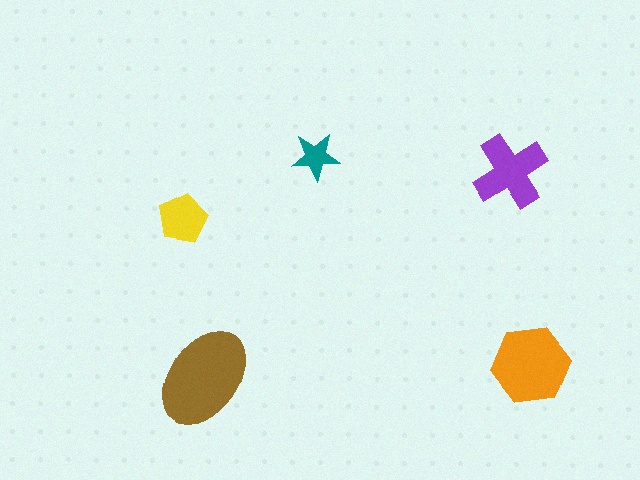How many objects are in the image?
There are 5 objects in the image.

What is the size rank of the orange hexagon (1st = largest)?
2nd.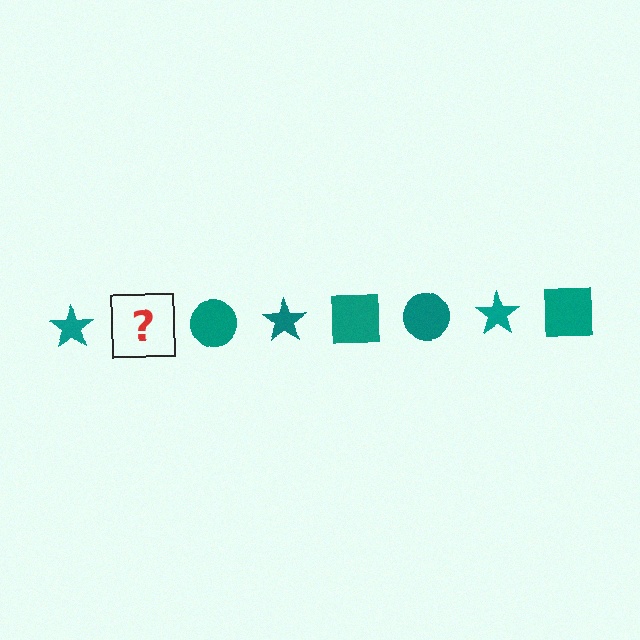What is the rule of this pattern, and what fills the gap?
The rule is that the pattern cycles through star, square, circle shapes in teal. The gap should be filled with a teal square.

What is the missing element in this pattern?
The missing element is a teal square.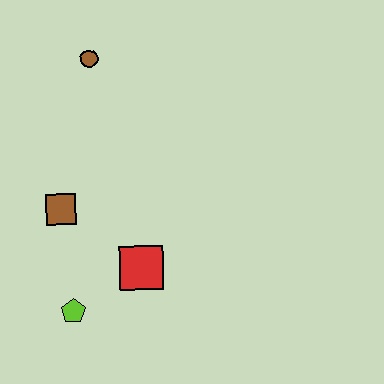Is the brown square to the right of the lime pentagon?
No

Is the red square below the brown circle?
Yes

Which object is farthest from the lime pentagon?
The brown circle is farthest from the lime pentagon.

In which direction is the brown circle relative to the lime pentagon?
The brown circle is above the lime pentagon.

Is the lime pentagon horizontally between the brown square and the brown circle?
Yes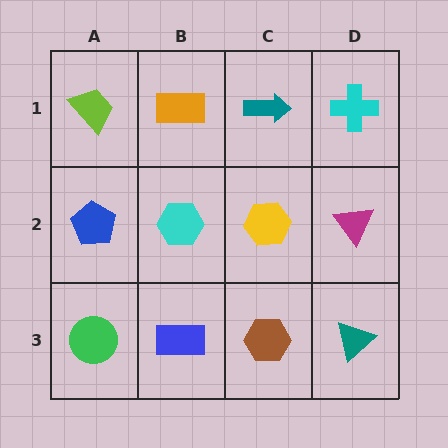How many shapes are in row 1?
4 shapes.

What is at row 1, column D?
A cyan cross.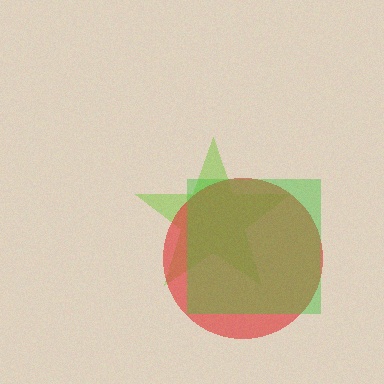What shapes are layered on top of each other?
The layered shapes are: a lime star, a red circle, a green square.